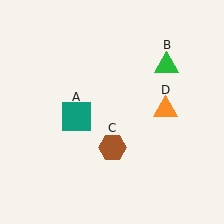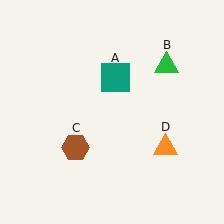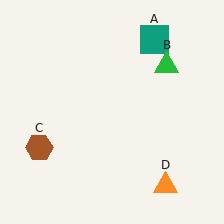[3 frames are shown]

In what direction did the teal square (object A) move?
The teal square (object A) moved up and to the right.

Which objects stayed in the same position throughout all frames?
Green triangle (object B) remained stationary.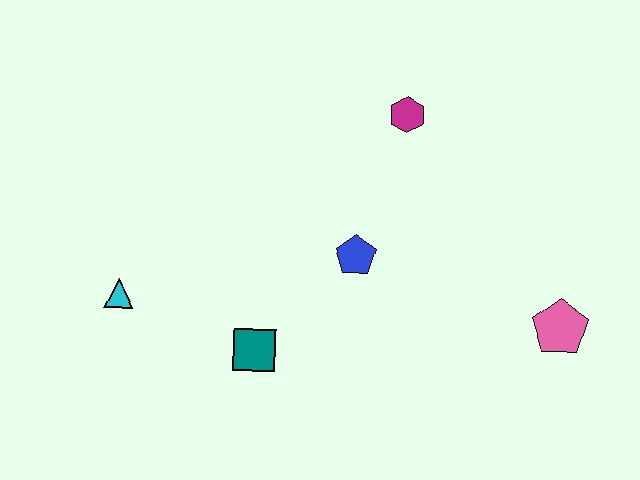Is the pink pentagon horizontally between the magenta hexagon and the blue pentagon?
No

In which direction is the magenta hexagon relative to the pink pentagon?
The magenta hexagon is above the pink pentagon.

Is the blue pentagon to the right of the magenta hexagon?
No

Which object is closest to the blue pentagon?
The teal square is closest to the blue pentagon.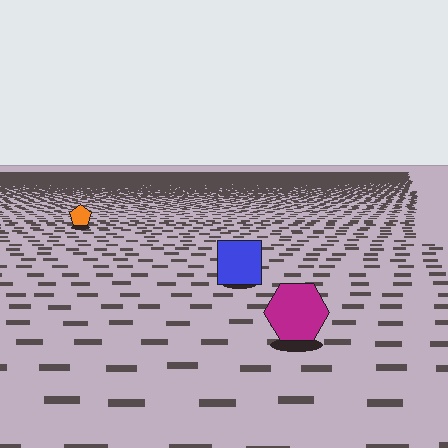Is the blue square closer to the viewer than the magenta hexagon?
No. The magenta hexagon is closer — you can tell from the texture gradient: the ground texture is coarser near it.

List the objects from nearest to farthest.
From nearest to farthest: the magenta hexagon, the blue square, the orange pentagon.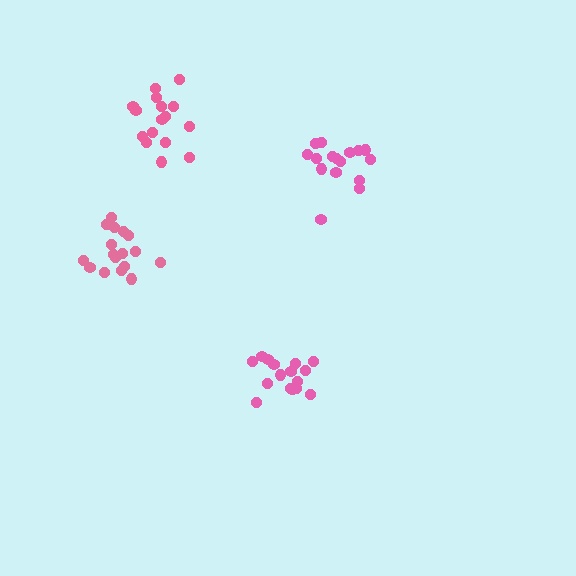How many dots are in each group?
Group 1: 16 dots, Group 2: 17 dots, Group 3: 16 dots, Group 4: 16 dots (65 total).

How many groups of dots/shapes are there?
There are 4 groups.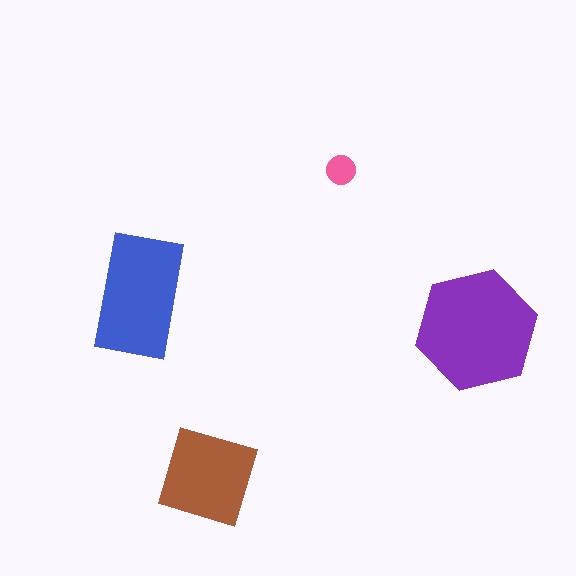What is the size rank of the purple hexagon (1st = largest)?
1st.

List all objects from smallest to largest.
The pink circle, the brown square, the blue rectangle, the purple hexagon.